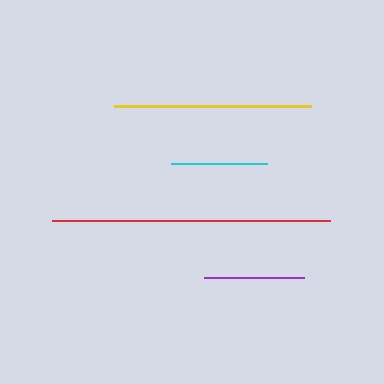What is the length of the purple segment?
The purple segment is approximately 100 pixels long.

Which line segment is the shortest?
The cyan line is the shortest at approximately 96 pixels.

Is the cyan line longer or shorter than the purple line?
The purple line is longer than the cyan line.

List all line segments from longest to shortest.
From longest to shortest: red, yellow, purple, cyan.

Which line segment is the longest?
The red line is the longest at approximately 278 pixels.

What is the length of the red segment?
The red segment is approximately 278 pixels long.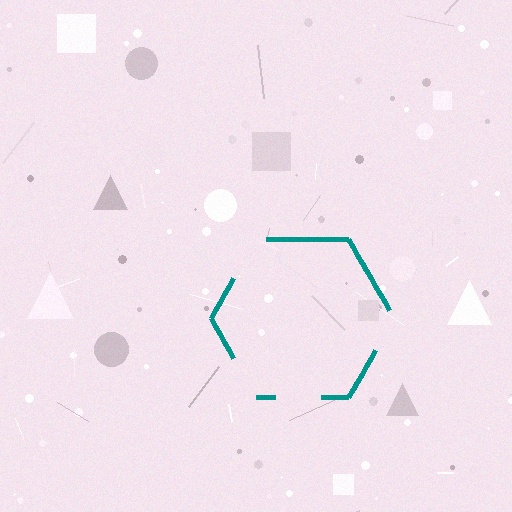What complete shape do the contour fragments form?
The contour fragments form a hexagon.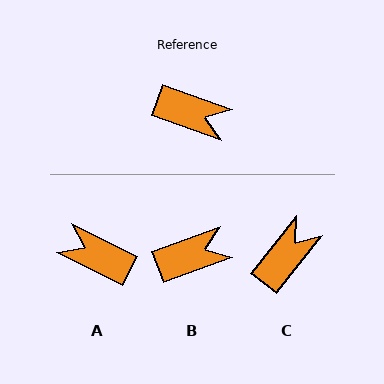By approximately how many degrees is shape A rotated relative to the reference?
Approximately 173 degrees counter-clockwise.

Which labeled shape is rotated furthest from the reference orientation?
A, about 173 degrees away.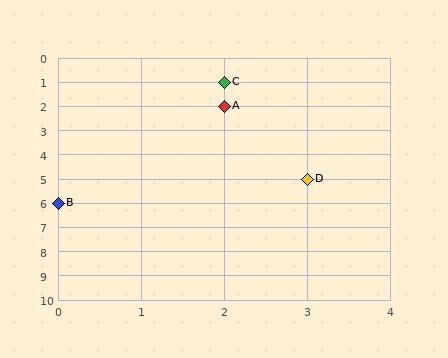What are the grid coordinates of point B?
Point B is at grid coordinates (0, 6).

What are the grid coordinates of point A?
Point A is at grid coordinates (2, 2).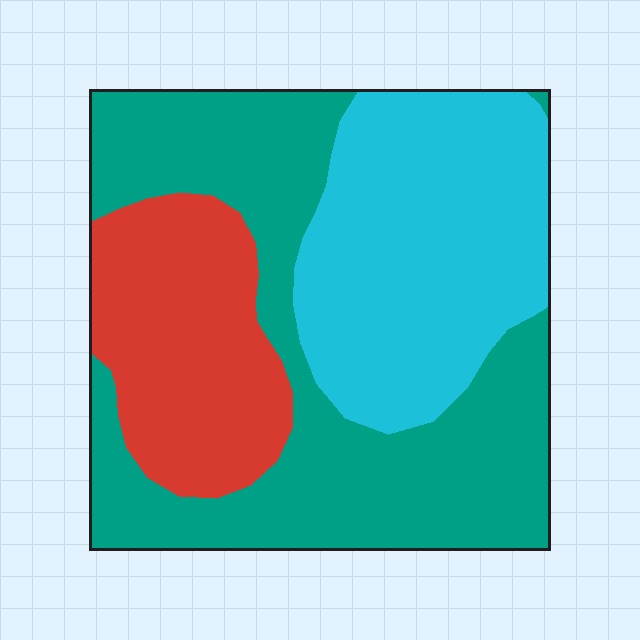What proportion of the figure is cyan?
Cyan covers about 35% of the figure.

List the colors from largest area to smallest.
From largest to smallest: teal, cyan, red.